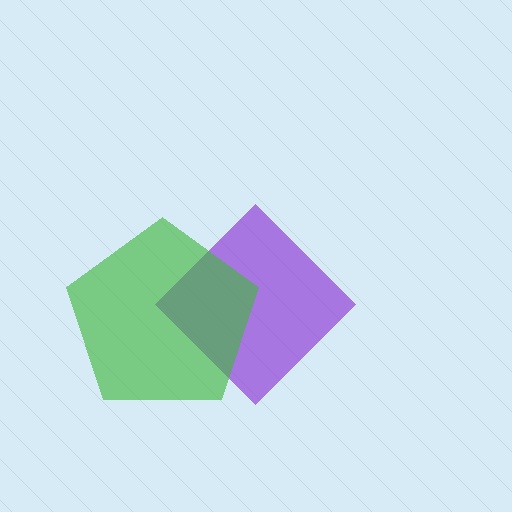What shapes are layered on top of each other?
The layered shapes are: a purple diamond, a green pentagon.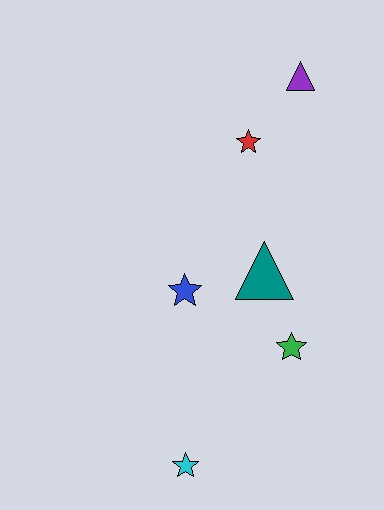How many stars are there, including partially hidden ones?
There are 4 stars.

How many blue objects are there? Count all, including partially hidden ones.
There is 1 blue object.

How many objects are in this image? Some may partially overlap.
There are 6 objects.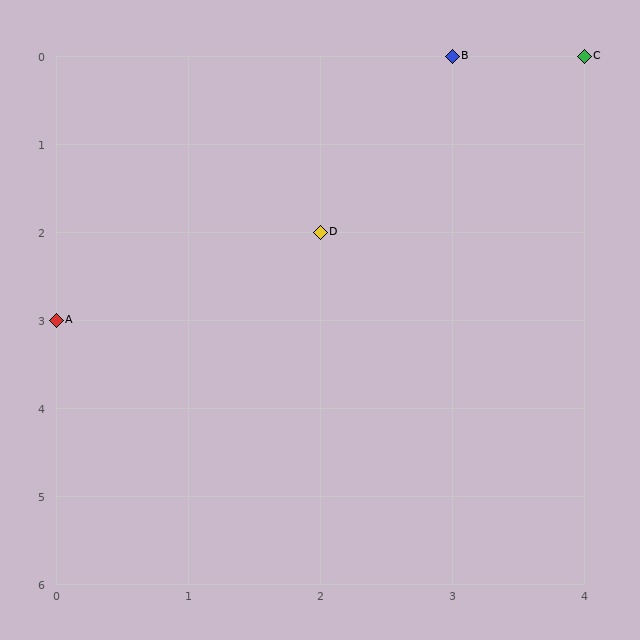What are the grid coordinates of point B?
Point B is at grid coordinates (3, 0).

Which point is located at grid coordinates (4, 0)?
Point C is at (4, 0).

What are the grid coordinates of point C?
Point C is at grid coordinates (4, 0).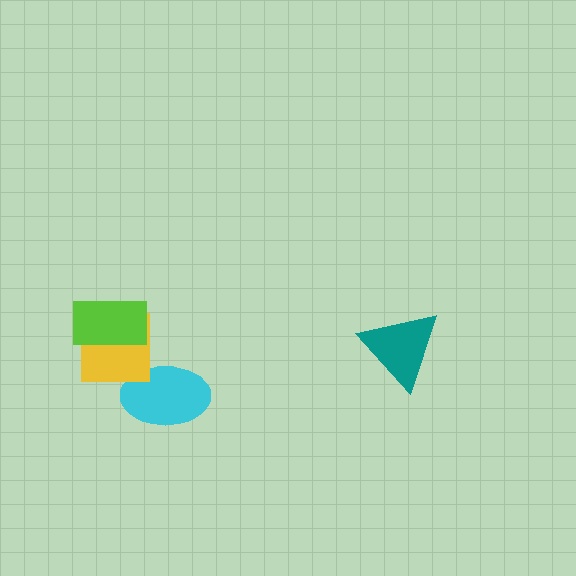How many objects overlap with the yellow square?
2 objects overlap with the yellow square.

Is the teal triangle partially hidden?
No, no other shape covers it.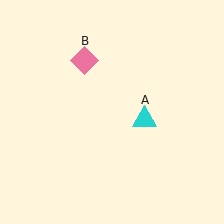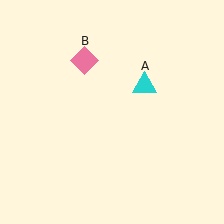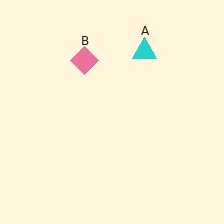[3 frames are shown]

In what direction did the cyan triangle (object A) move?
The cyan triangle (object A) moved up.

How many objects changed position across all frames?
1 object changed position: cyan triangle (object A).